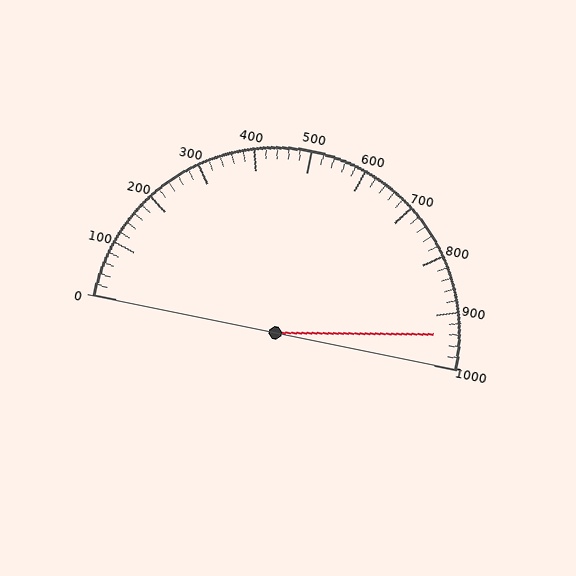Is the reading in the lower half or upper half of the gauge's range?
The reading is in the upper half of the range (0 to 1000).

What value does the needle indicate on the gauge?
The needle indicates approximately 940.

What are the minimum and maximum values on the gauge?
The gauge ranges from 0 to 1000.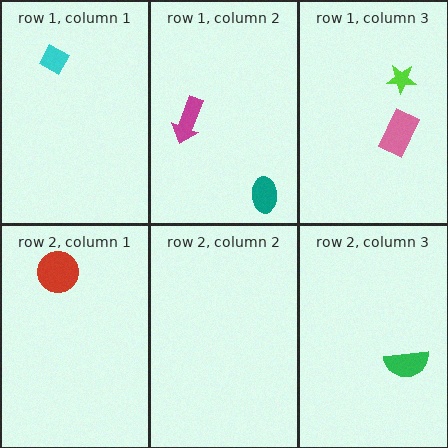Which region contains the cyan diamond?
The row 1, column 1 region.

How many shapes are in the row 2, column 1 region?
1.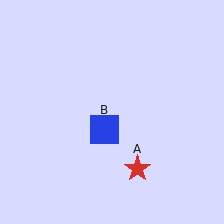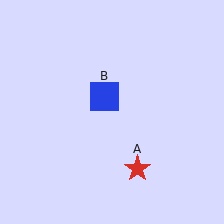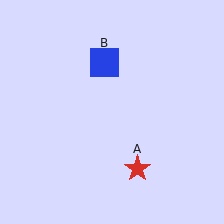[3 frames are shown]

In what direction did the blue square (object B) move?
The blue square (object B) moved up.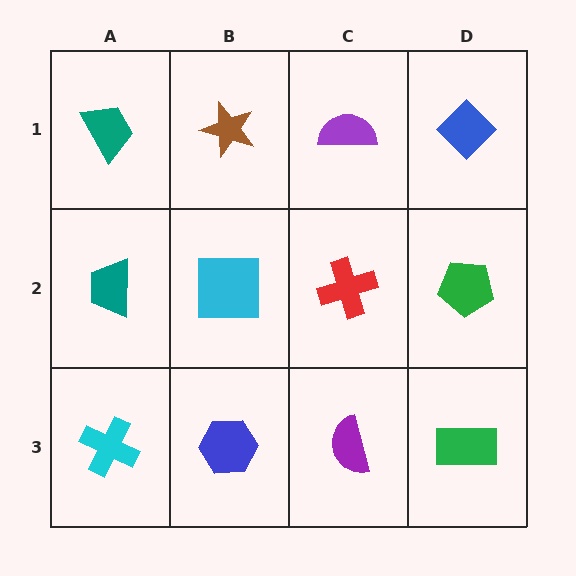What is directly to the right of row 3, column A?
A blue hexagon.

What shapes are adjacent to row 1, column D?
A green pentagon (row 2, column D), a purple semicircle (row 1, column C).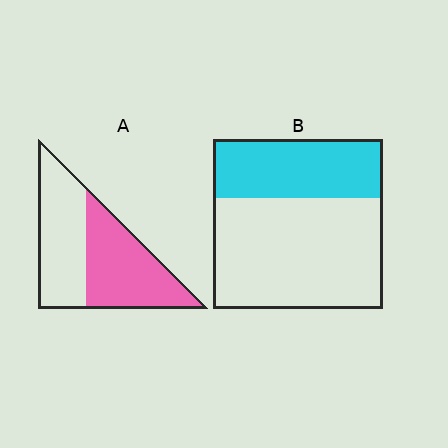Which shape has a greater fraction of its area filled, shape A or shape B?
Shape A.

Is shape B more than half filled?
No.